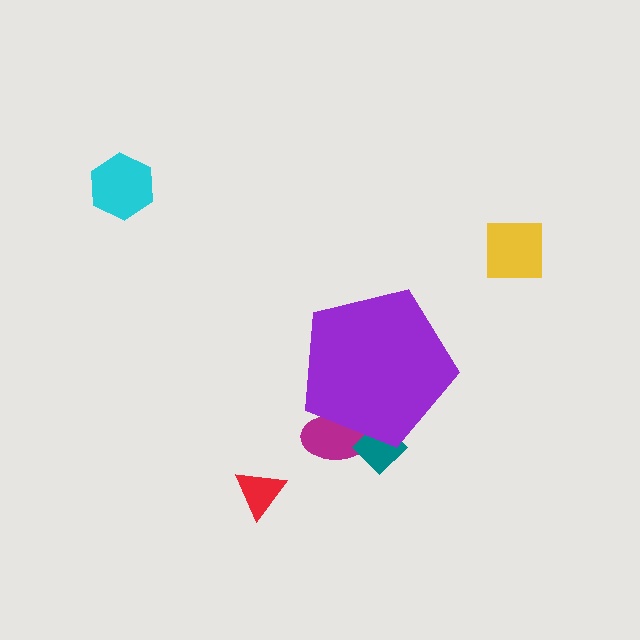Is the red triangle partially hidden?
No, the red triangle is fully visible.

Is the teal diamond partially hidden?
Yes, the teal diamond is partially hidden behind the purple pentagon.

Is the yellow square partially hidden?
No, the yellow square is fully visible.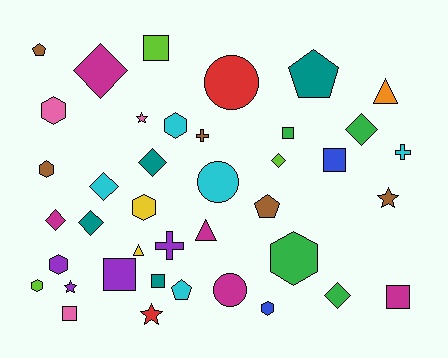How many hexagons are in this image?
There are 8 hexagons.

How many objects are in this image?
There are 40 objects.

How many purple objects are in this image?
There are 4 purple objects.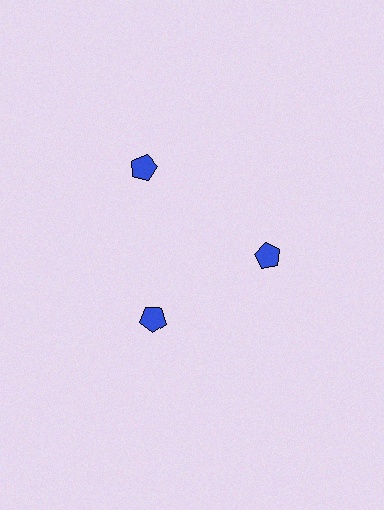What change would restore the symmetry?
The symmetry would be restored by moving it inward, back onto the ring so that all 3 pentagons sit at equal angles and equal distance from the center.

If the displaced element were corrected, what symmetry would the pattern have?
It would have 3-fold rotational symmetry — the pattern would map onto itself every 120 degrees.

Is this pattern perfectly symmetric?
No. The 3 blue pentagons are arranged in a ring, but one element near the 11 o'clock position is pushed outward from the center, breaking the 3-fold rotational symmetry.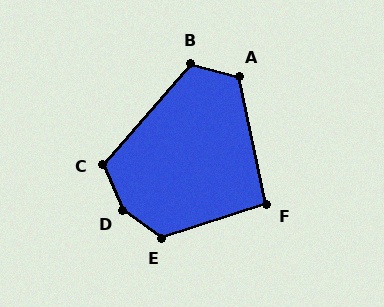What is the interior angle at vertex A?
Approximately 117 degrees (obtuse).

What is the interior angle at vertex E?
Approximately 127 degrees (obtuse).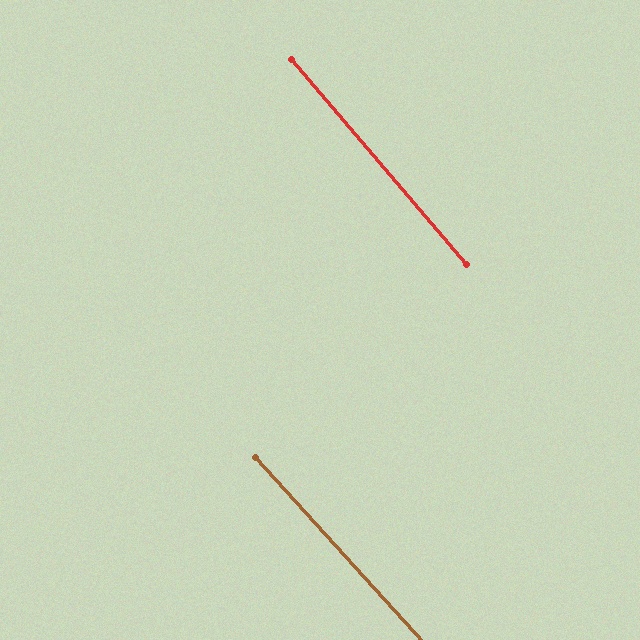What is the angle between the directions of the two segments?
Approximately 2 degrees.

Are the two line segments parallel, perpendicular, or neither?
Parallel — their directions differ by only 1.7°.